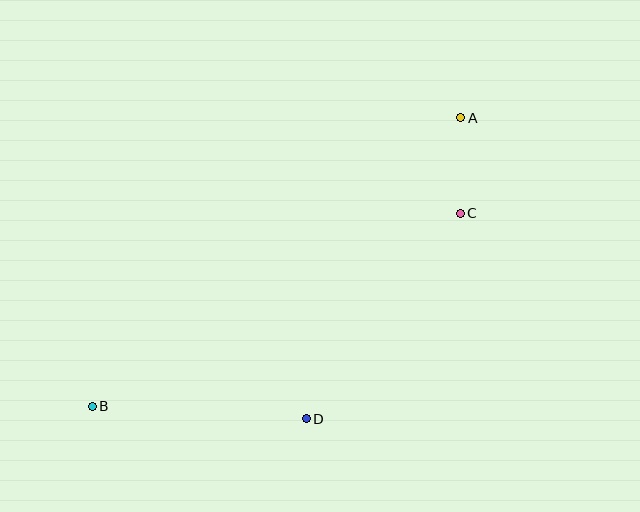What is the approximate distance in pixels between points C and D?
The distance between C and D is approximately 257 pixels.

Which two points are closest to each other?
Points A and C are closest to each other.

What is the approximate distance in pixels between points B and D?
The distance between B and D is approximately 214 pixels.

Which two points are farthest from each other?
Points A and B are farthest from each other.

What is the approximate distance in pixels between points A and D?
The distance between A and D is approximately 338 pixels.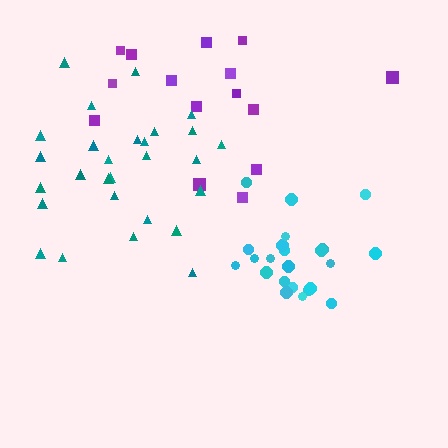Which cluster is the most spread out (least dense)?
Purple.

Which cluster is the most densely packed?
Cyan.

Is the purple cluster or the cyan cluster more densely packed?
Cyan.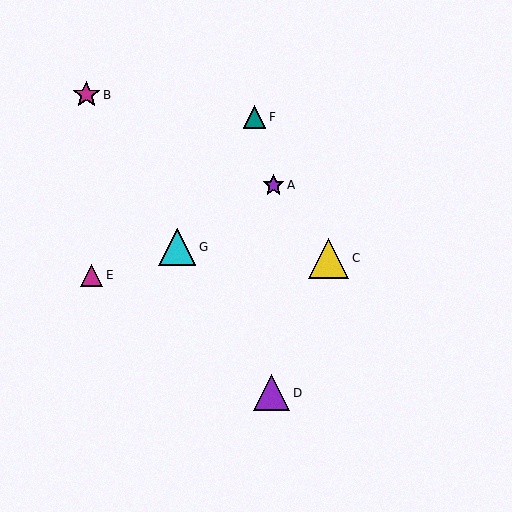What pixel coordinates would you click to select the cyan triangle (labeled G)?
Click at (177, 247) to select the cyan triangle G.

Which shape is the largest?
The yellow triangle (labeled C) is the largest.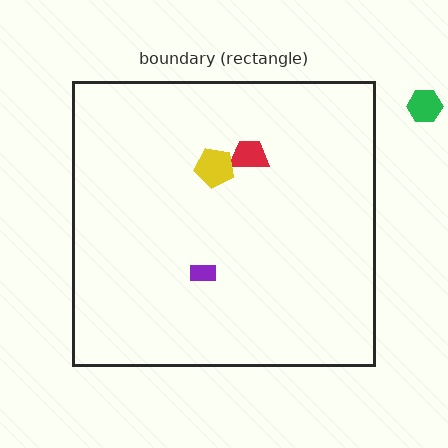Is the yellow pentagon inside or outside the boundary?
Inside.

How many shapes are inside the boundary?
3 inside, 1 outside.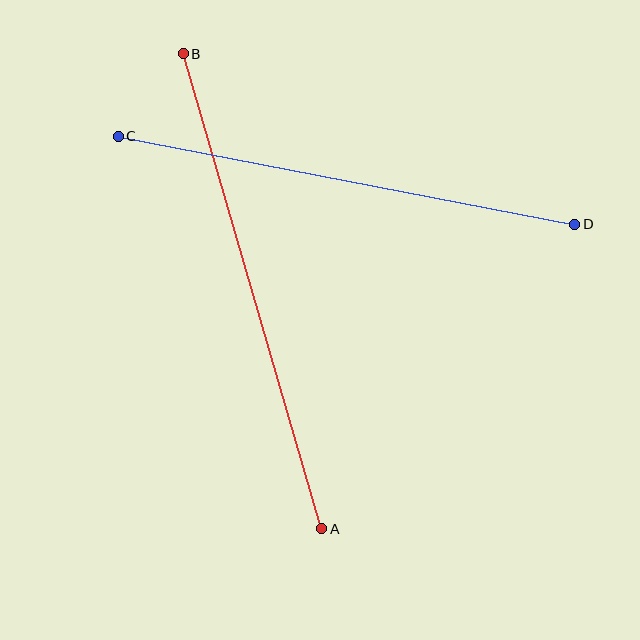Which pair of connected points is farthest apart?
Points A and B are farthest apart.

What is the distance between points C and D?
The distance is approximately 465 pixels.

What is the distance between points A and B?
The distance is approximately 495 pixels.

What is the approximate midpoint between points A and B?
The midpoint is at approximately (253, 291) pixels.